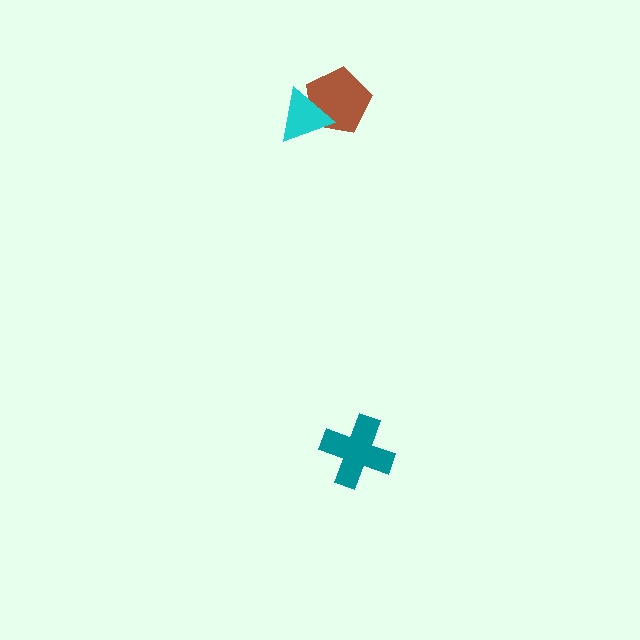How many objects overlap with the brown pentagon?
1 object overlaps with the brown pentagon.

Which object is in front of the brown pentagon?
The cyan triangle is in front of the brown pentagon.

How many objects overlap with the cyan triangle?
1 object overlaps with the cyan triangle.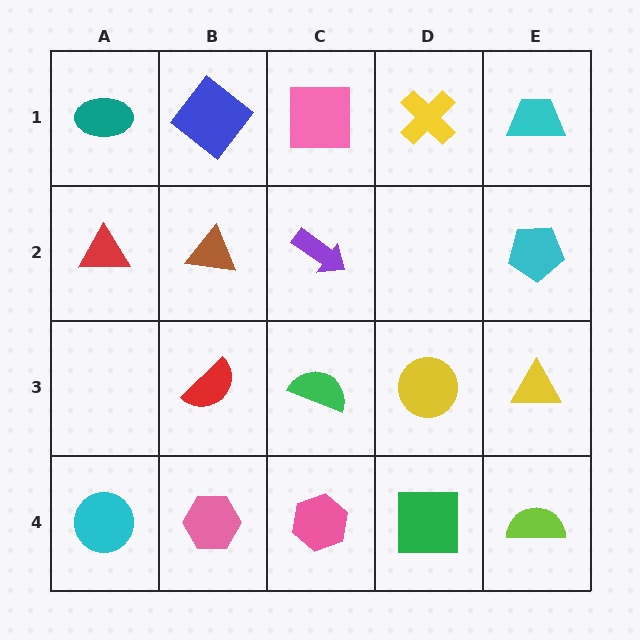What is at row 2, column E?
A cyan pentagon.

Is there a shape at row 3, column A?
No, that cell is empty.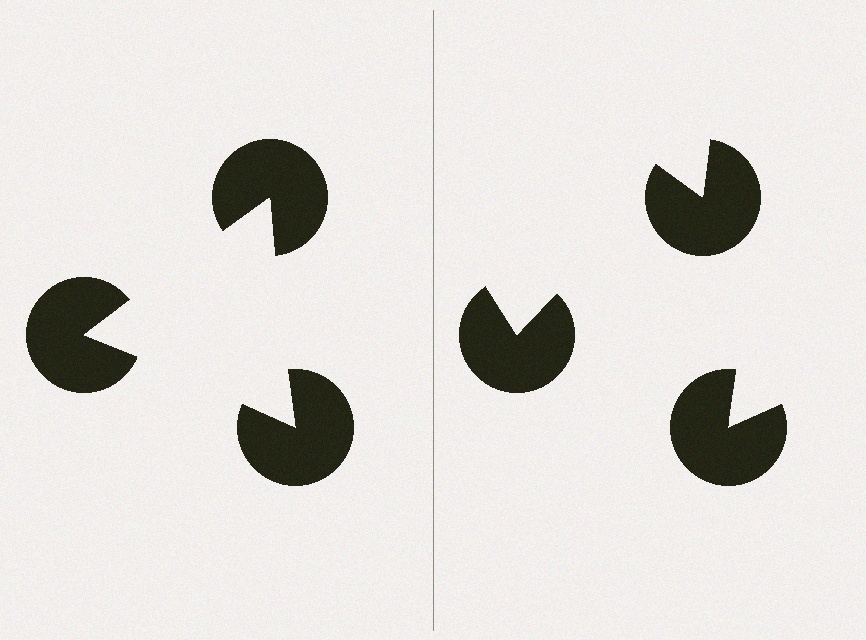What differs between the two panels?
The pac-man discs are positioned identically on both sides; only the wedge orientations differ. On the left they align to a triangle; on the right they are misaligned.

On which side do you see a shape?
An illusory triangle appears on the left side. On the right side the wedge cuts are rotated, so no coherent shape forms.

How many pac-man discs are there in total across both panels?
6 — 3 on each side.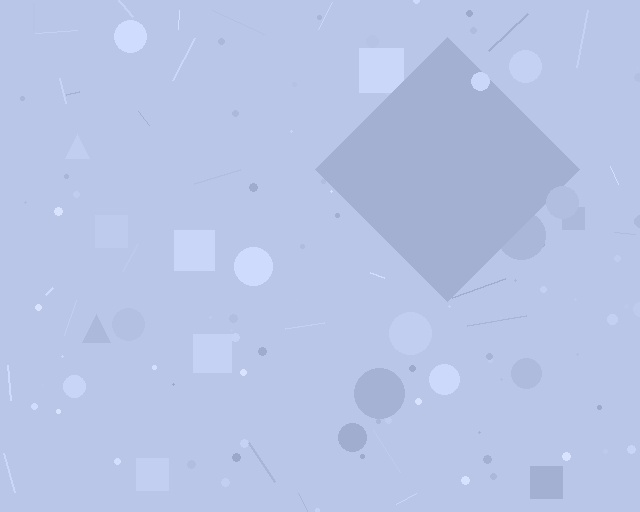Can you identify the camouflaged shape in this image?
The camouflaged shape is a diamond.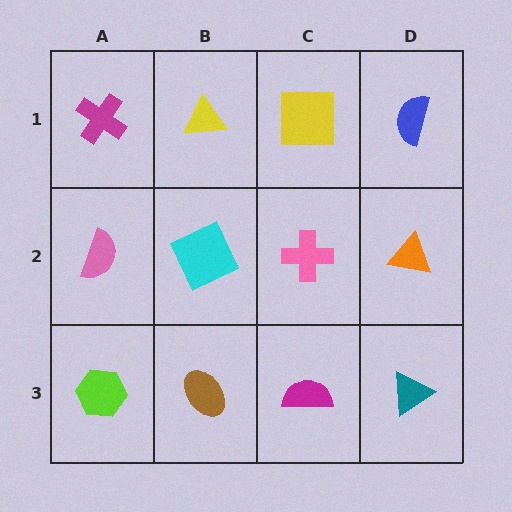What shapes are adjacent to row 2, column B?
A yellow triangle (row 1, column B), a brown ellipse (row 3, column B), a pink semicircle (row 2, column A), a pink cross (row 2, column C).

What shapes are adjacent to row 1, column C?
A pink cross (row 2, column C), a yellow triangle (row 1, column B), a blue semicircle (row 1, column D).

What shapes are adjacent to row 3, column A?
A pink semicircle (row 2, column A), a brown ellipse (row 3, column B).